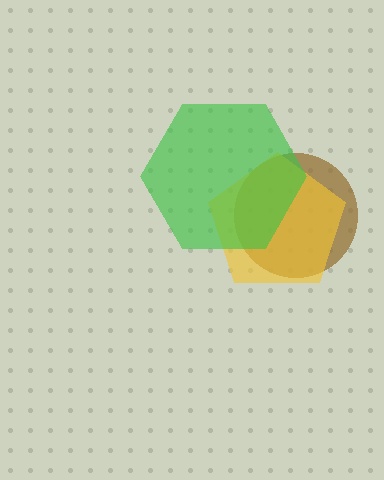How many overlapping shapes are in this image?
There are 3 overlapping shapes in the image.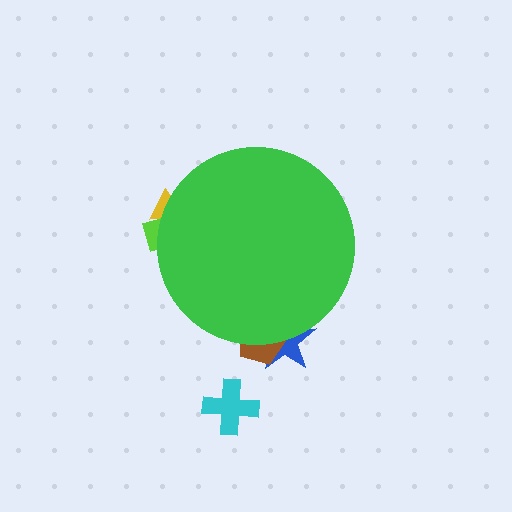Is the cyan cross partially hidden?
No, the cyan cross is fully visible.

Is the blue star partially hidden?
Yes, the blue star is partially hidden behind the green circle.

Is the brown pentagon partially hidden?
Yes, the brown pentagon is partially hidden behind the green circle.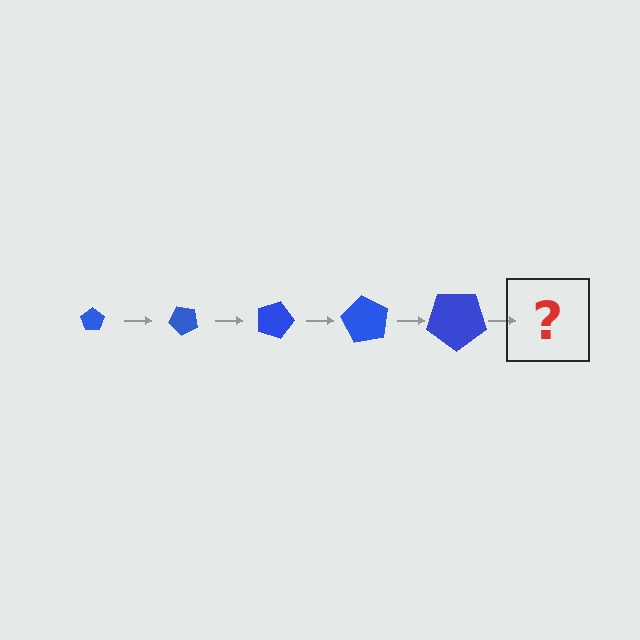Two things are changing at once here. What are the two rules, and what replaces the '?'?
The two rules are that the pentagon grows larger each step and it rotates 45 degrees each step. The '?' should be a pentagon, larger than the previous one and rotated 225 degrees from the start.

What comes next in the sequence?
The next element should be a pentagon, larger than the previous one and rotated 225 degrees from the start.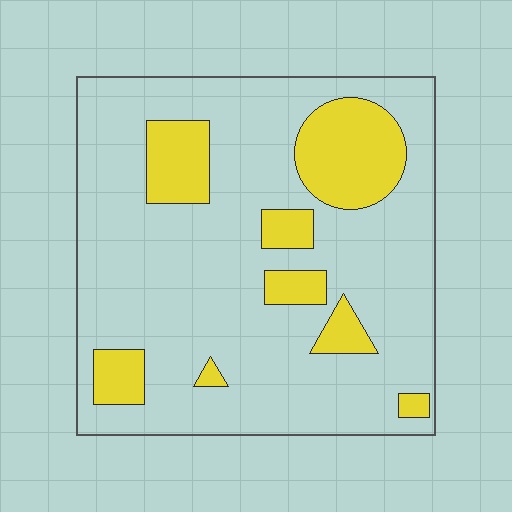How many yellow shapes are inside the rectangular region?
8.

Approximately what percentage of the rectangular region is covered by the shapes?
Approximately 20%.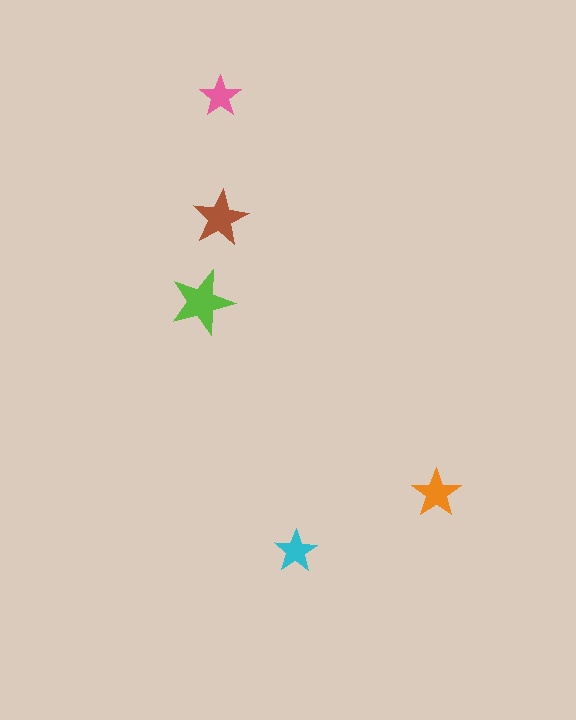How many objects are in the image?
There are 5 objects in the image.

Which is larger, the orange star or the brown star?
The brown one.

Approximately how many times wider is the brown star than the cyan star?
About 1.5 times wider.